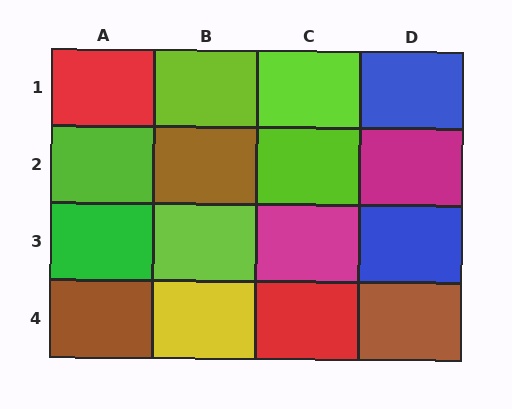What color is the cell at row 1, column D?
Blue.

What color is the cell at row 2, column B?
Brown.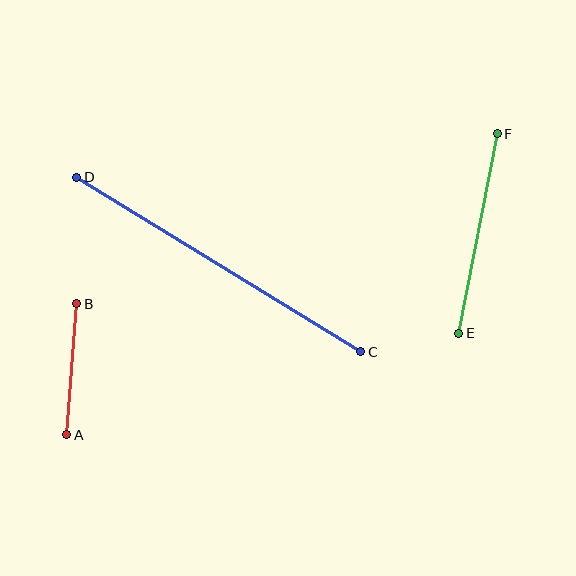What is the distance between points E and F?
The distance is approximately 203 pixels.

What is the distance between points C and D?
The distance is approximately 333 pixels.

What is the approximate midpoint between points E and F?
The midpoint is at approximately (478, 233) pixels.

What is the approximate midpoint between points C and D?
The midpoint is at approximately (219, 264) pixels.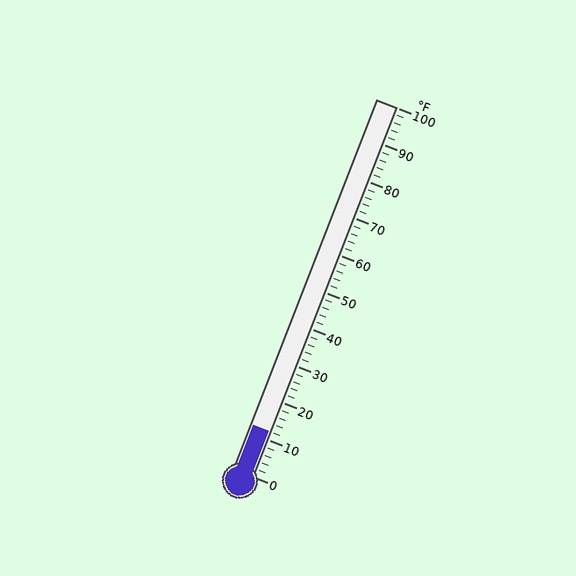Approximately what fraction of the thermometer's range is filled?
The thermometer is filled to approximately 10% of its range.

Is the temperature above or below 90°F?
The temperature is below 90°F.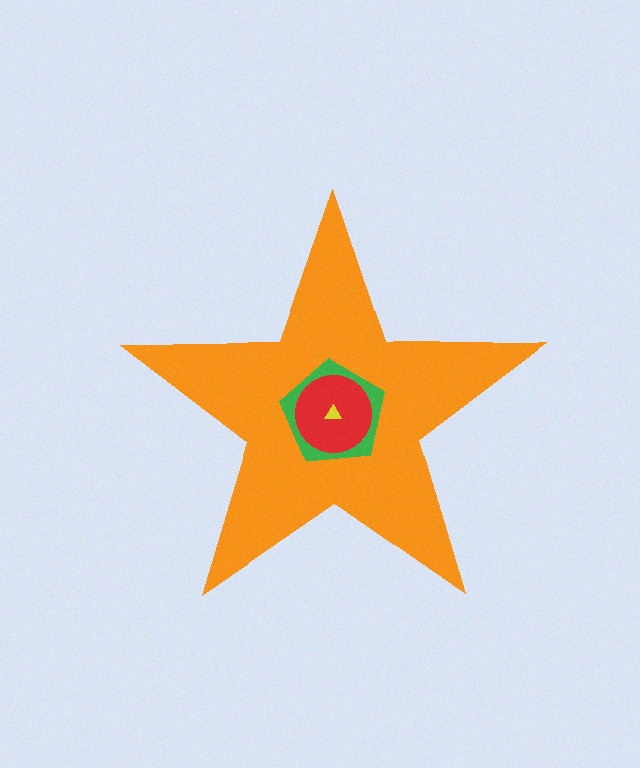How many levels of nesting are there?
4.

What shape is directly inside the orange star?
The green pentagon.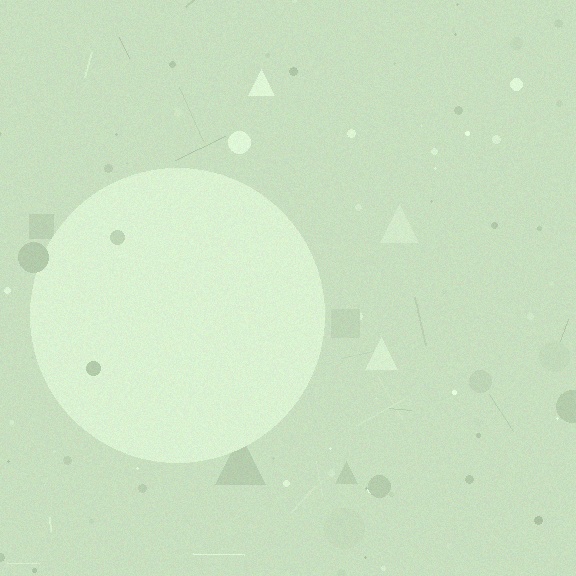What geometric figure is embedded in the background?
A circle is embedded in the background.